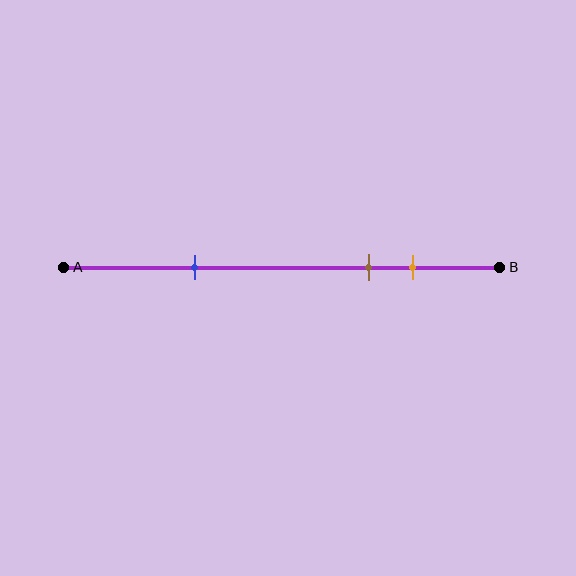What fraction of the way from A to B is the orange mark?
The orange mark is approximately 80% (0.8) of the way from A to B.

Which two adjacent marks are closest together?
The brown and orange marks are the closest adjacent pair.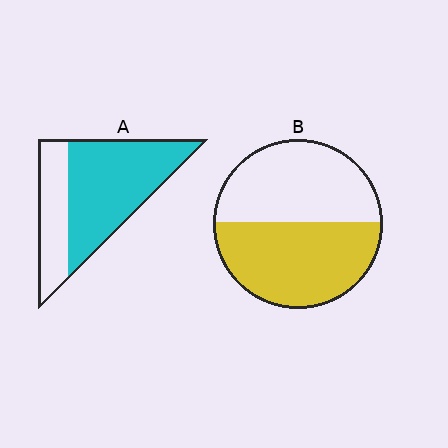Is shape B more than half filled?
Roughly half.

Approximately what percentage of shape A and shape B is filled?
A is approximately 70% and B is approximately 50%.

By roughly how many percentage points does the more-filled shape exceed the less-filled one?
By roughly 15 percentage points (A over B).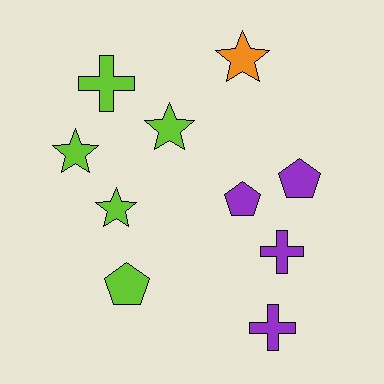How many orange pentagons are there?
There are no orange pentagons.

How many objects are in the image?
There are 10 objects.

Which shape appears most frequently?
Star, with 4 objects.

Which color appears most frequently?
Lime, with 5 objects.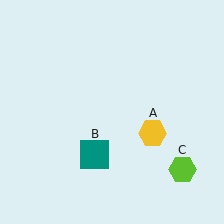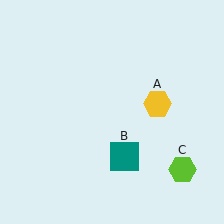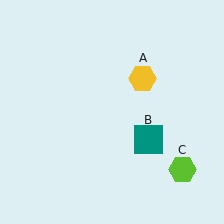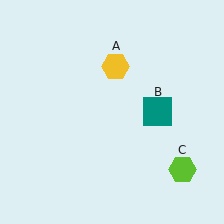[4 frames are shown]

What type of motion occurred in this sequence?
The yellow hexagon (object A), teal square (object B) rotated counterclockwise around the center of the scene.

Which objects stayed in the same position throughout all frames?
Lime hexagon (object C) remained stationary.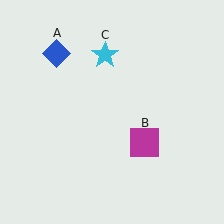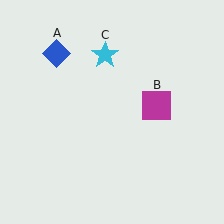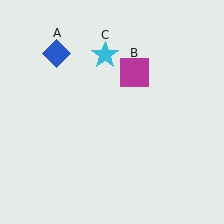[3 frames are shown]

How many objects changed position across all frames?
1 object changed position: magenta square (object B).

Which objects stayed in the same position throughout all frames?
Blue diamond (object A) and cyan star (object C) remained stationary.